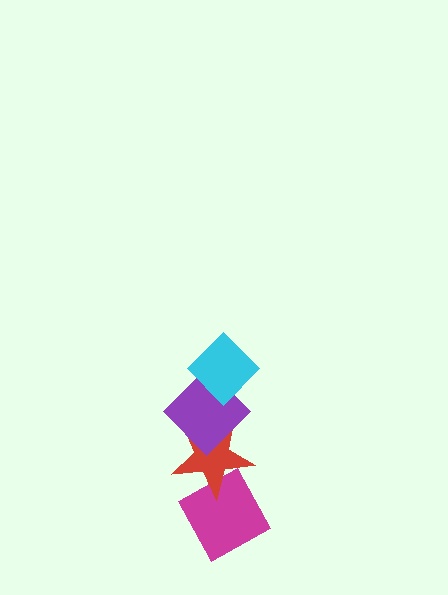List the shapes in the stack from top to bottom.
From top to bottom: the cyan diamond, the purple diamond, the red star, the magenta diamond.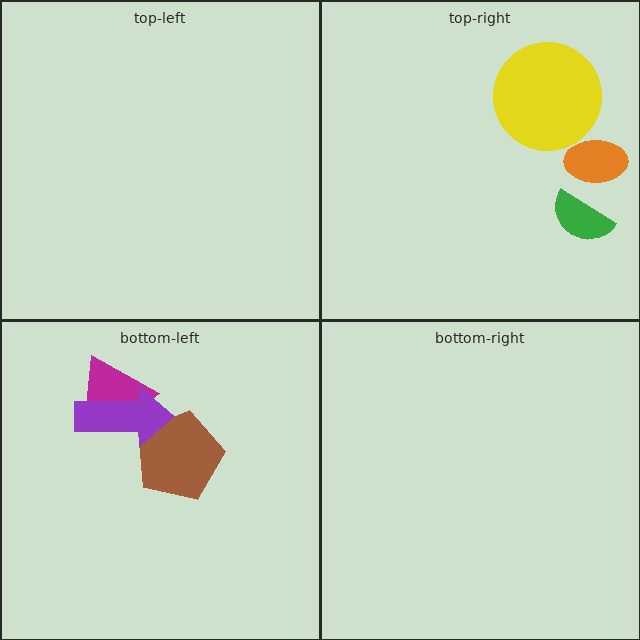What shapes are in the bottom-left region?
The magenta trapezoid, the brown pentagon, the purple arrow.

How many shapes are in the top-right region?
3.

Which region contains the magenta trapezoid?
The bottom-left region.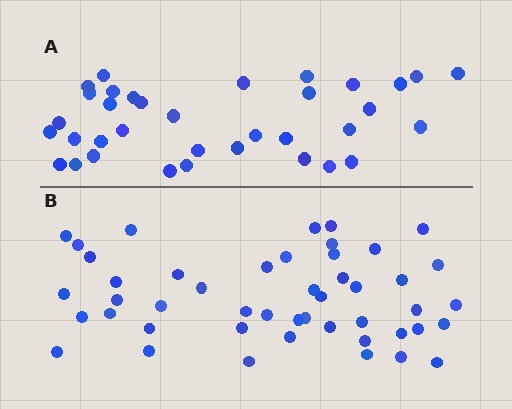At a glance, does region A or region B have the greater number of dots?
Region B (the bottom region) has more dots.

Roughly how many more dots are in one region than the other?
Region B has roughly 12 or so more dots than region A.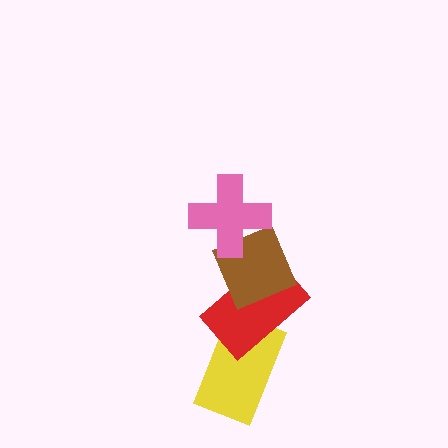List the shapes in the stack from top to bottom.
From top to bottom: the pink cross, the brown diamond, the red rectangle, the yellow rectangle.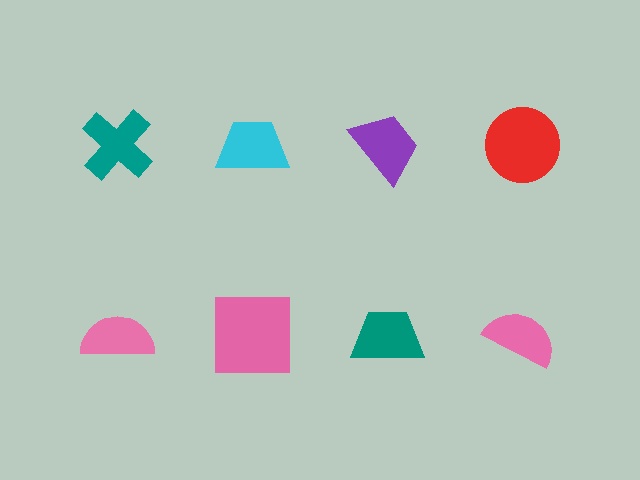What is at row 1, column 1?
A teal cross.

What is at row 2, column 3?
A teal trapezoid.